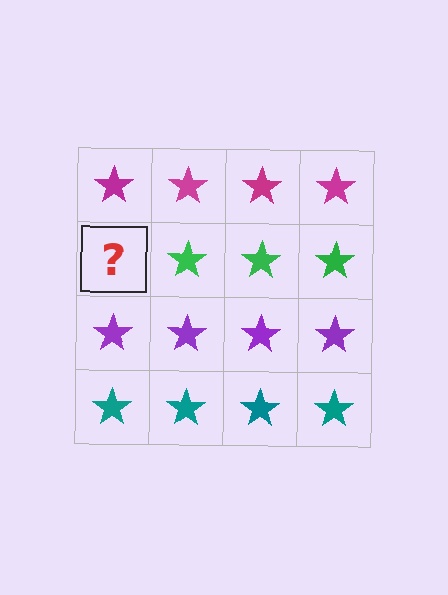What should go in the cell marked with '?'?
The missing cell should contain a green star.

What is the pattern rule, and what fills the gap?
The rule is that each row has a consistent color. The gap should be filled with a green star.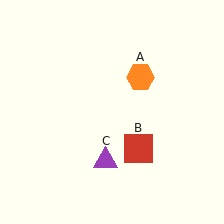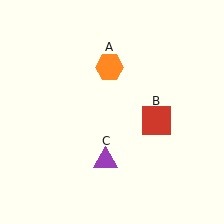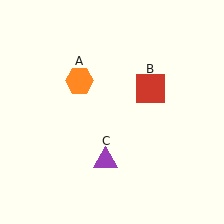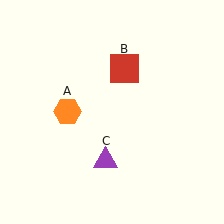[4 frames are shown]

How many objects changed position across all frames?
2 objects changed position: orange hexagon (object A), red square (object B).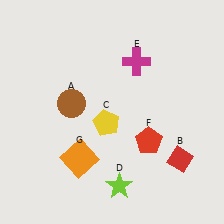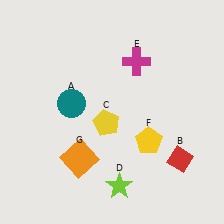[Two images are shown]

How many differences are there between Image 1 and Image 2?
There are 2 differences between the two images.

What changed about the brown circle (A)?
In Image 1, A is brown. In Image 2, it changed to teal.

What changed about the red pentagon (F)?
In Image 1, F is red. In Image 2, it changed to yellow.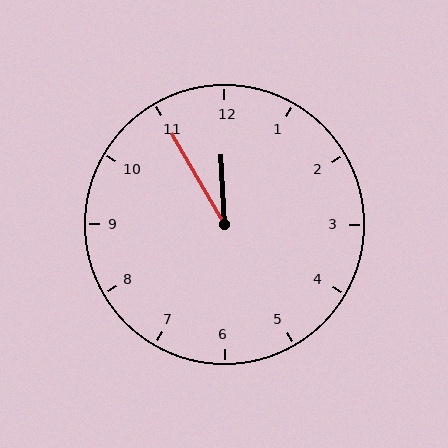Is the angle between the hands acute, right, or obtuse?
It is acute.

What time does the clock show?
11:55.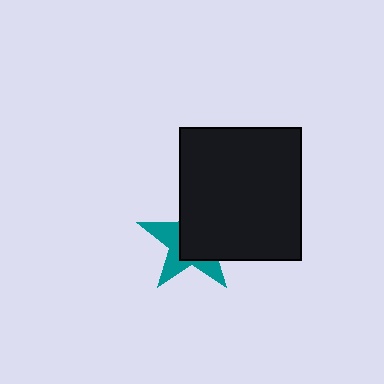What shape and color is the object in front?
The object in front is a black rectangle.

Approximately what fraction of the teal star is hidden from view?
Roughly 58% of the teal star is hidden behind the black rectangle.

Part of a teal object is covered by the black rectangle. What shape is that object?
It is a star.